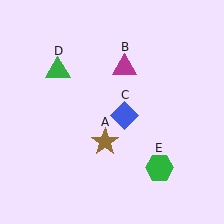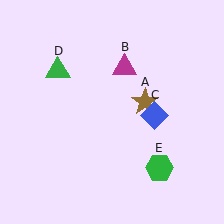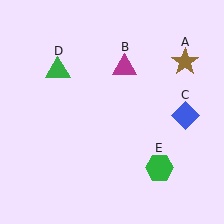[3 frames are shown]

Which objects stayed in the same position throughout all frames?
Magenta triangle (object B) and green triangle (object D) and green hexagon (object E) remained stationary.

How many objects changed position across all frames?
2 objects changed position: brown star (object A), blue diamond (object C).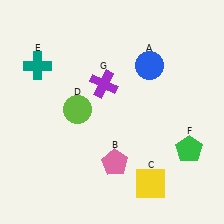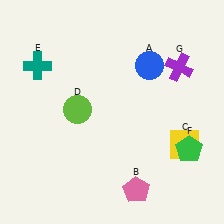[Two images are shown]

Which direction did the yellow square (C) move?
The yellow square (C) moved up.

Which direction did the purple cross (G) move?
The purple cross (G) moved right.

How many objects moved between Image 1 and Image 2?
3 objects moved between the two images.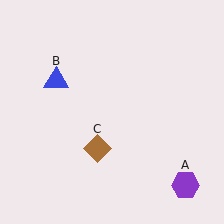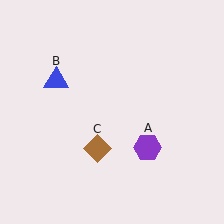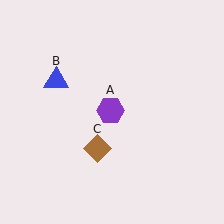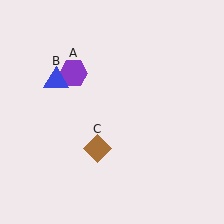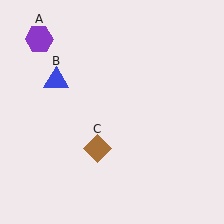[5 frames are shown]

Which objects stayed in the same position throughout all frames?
Blue triangle (object B) and brown diamond (object C) remained stationary.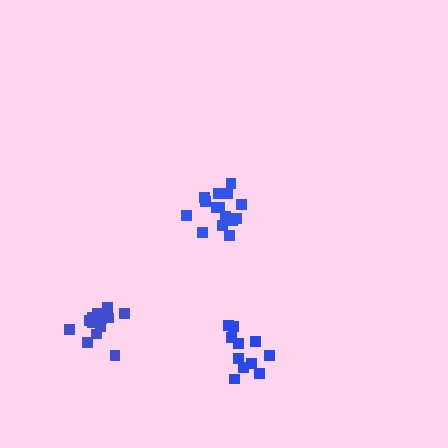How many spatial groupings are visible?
There are 3 spatial groupings.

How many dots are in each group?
Group 1: 16 dots, Group 2: 13 dots, Group 3: 11 dots (40 total).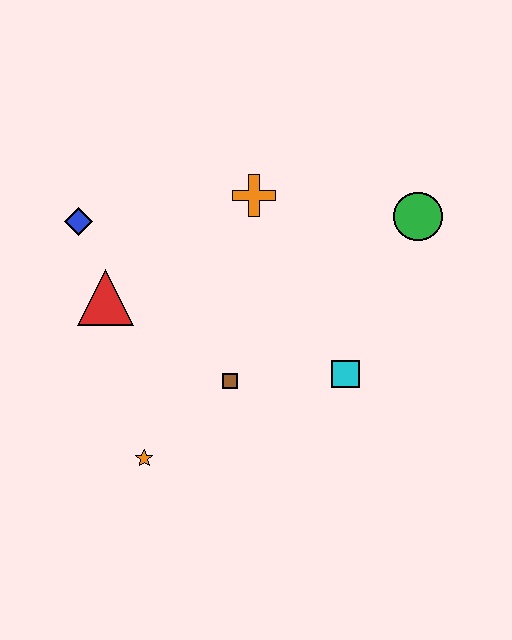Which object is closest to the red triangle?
The blue diamond is closest to the red triangle.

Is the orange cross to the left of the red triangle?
No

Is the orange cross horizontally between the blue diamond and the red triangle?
No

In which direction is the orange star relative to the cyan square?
The orange star is to the left of the cyan square.